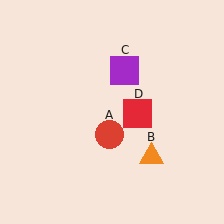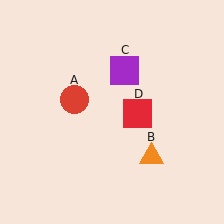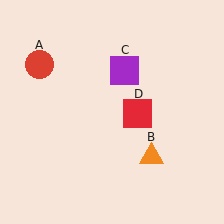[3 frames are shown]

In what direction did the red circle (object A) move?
The red circle (object A) moved up and to the left.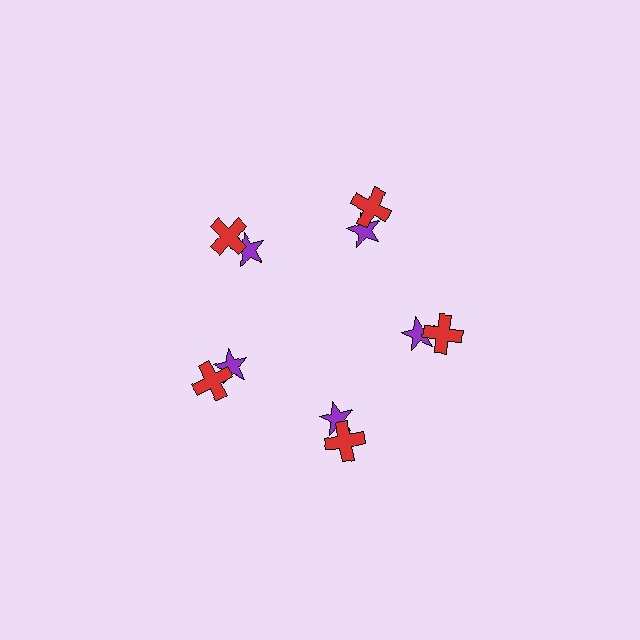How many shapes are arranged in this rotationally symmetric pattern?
There are 10 shapes, arranged in 5 groups of 2.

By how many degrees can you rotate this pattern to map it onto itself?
The pattern maps onto itself every 72 degrees of rotation.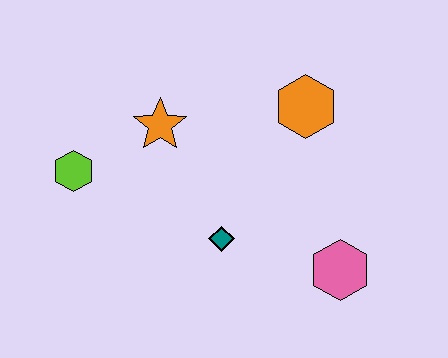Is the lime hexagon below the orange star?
Yes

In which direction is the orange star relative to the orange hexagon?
The orange star is to the left of the orange hexagon.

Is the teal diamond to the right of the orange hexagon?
No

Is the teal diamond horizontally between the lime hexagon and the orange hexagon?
Yes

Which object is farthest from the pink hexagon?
The lime hexagon is farthest from the pink hexagon.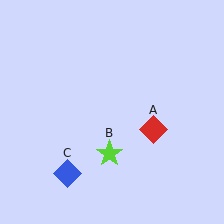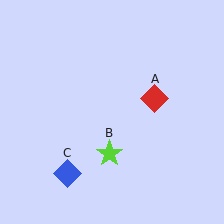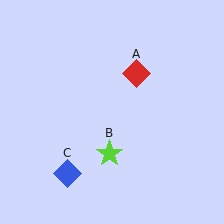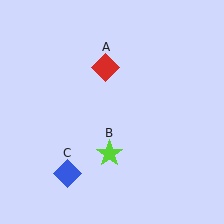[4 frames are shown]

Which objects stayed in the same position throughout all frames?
Lime star (object B) and blue diamond (object C) remained stationary.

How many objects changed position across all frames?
1 object changed position: red diamond (object A).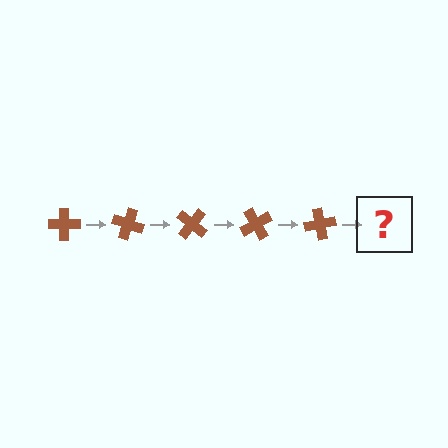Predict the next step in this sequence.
The next step is a brown cross rotated 100 degrees.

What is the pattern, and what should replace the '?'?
The pattern is that the cross rotates 20 degrees each step. The '?' should be a brown cross rotated 100 degrees.